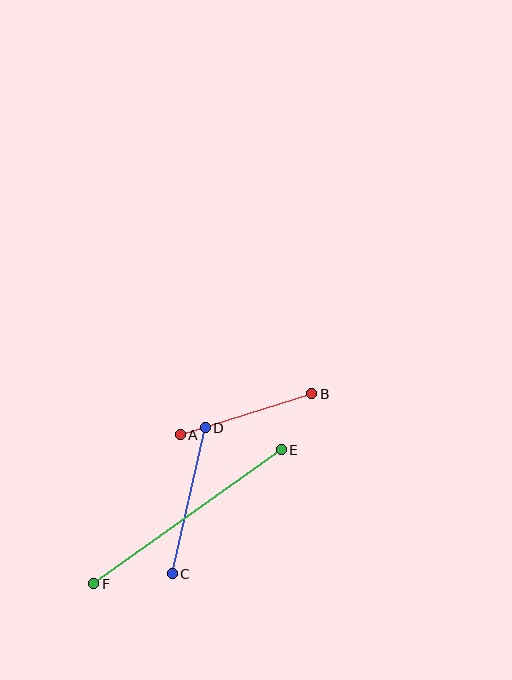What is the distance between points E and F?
The distance is approximately 230 pixels.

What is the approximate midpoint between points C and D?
The midpoint is at approximately (189, 501) pixels.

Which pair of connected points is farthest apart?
Points E and F are farthest apart.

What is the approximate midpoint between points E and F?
The midpoint is at approximately (187, 517) pixels.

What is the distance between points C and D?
The distance is approximately 150 pixels.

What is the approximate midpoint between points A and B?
The midpoint is at approximately (246, 414) pixels.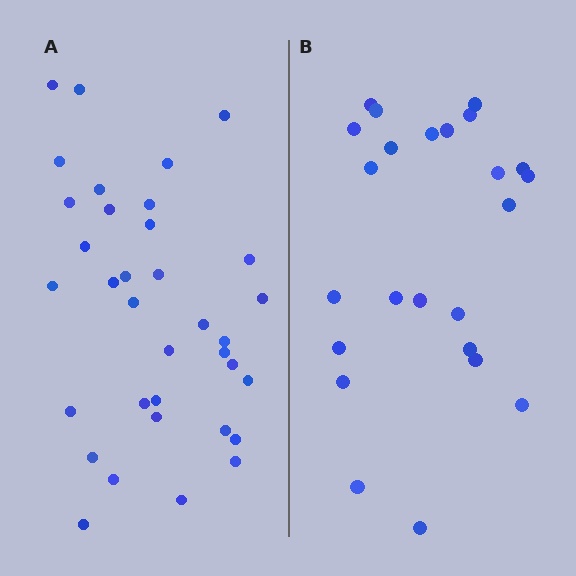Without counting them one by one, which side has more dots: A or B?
Region A (the left region) has more dots.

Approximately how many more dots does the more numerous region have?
Region A has roughly 12 or so more dots than region B.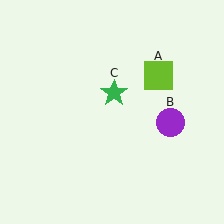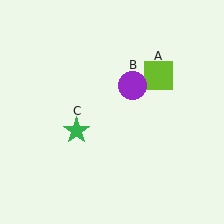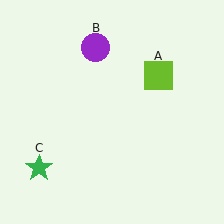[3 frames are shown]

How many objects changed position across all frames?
2 objects changed position: purple circle (object B), green star (object C).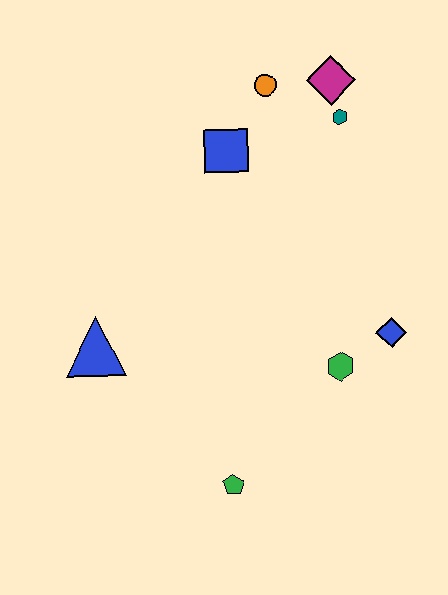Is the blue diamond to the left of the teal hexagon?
No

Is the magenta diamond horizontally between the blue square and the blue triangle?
No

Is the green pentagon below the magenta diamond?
Yes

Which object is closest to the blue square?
The orange circle is closest to the blue square.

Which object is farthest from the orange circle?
The green pentagon is farthest from the orange circle.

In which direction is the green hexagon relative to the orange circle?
The green hexagon is below the orange circle.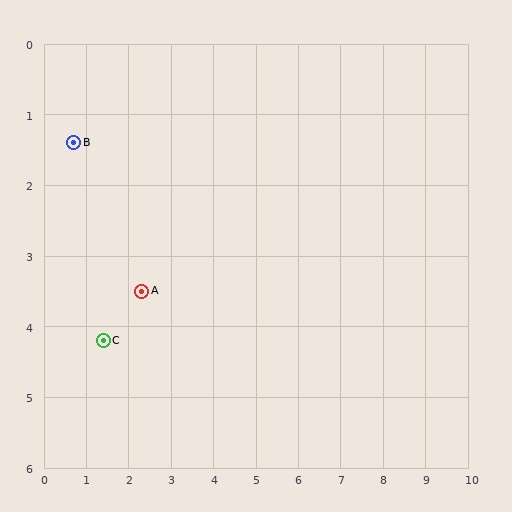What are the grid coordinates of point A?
Point A is at approximately (2.3, 3.5).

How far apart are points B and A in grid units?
Points B and A are about 2.6 grid units apart.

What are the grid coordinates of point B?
Point B is at approximately (0.7, 1.4).